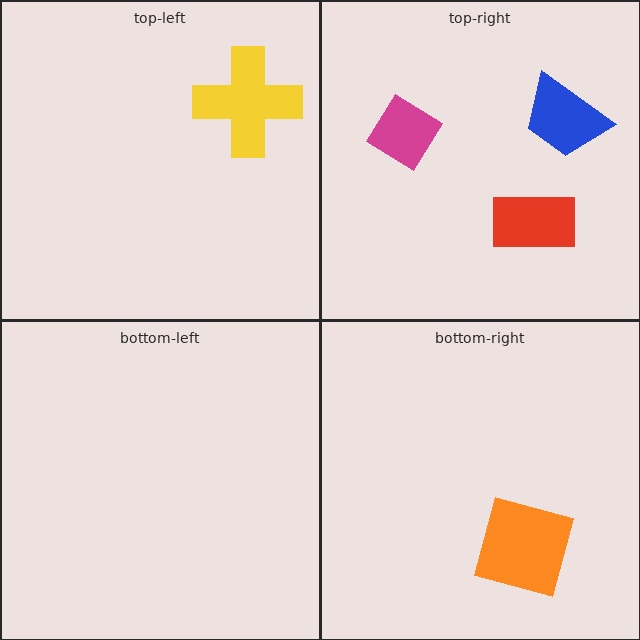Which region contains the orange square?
The bottom-right region.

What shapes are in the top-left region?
The yellow cross.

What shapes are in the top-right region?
The red rectangle, the blue trapezoid, the magenta diamond.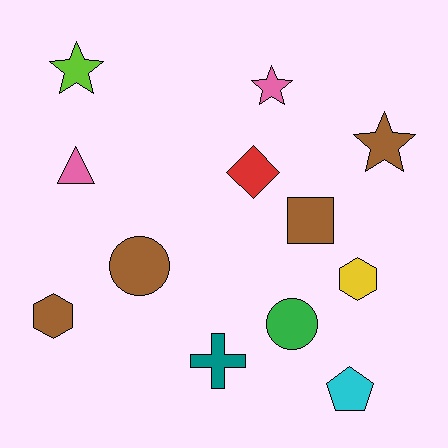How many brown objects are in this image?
There are 4 brown objects.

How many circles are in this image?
There are 2 circles.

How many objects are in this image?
There are 12 objects.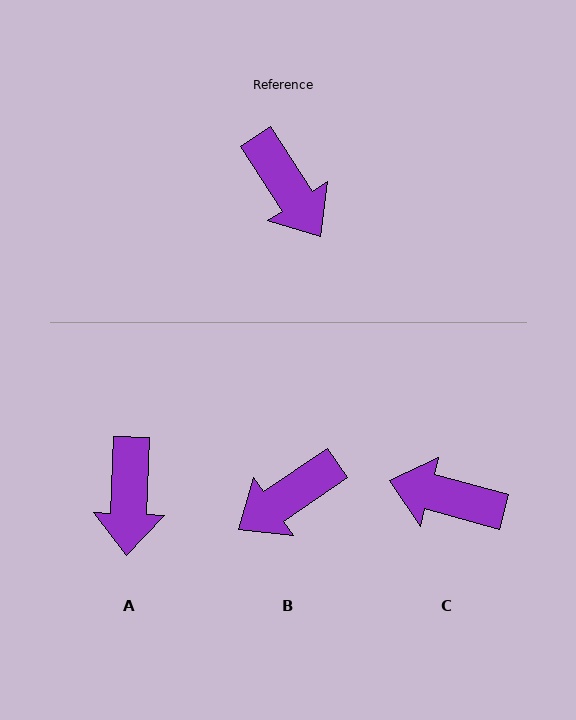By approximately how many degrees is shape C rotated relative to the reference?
Approximately 138 degrees clockwise.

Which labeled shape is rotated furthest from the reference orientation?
C, about 138 degrees away.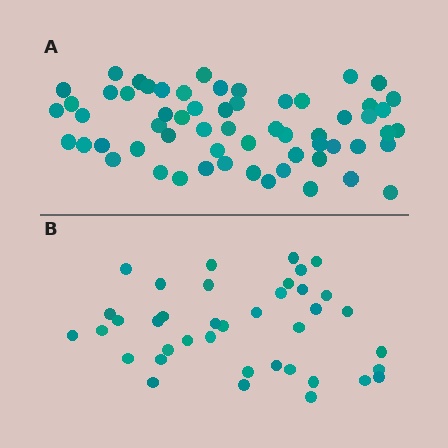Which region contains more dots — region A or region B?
Region A (the top region) has more dots.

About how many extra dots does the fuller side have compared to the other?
Region A has approximately 20 more dots than region B.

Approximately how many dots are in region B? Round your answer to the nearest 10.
About 40 dots. (The exact count is 39, which rounds to 40.)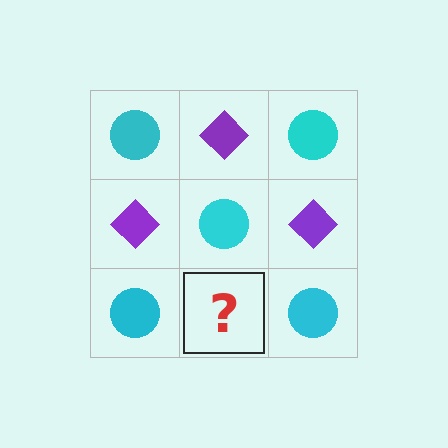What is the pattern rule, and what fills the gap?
The rule is that it alternates cyan circle and purple diamond in a checkerboard pattern. The gap should be filled with a purple diamond.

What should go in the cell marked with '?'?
The missing cell should contain a purple diamond.